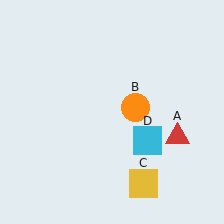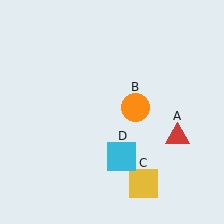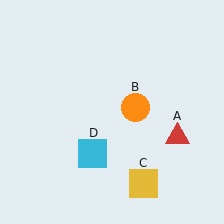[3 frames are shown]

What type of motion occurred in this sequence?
The cyan square (object D) rotated clockwise around the center of the scene.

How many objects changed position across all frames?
1 object changed position: cyan square (object D).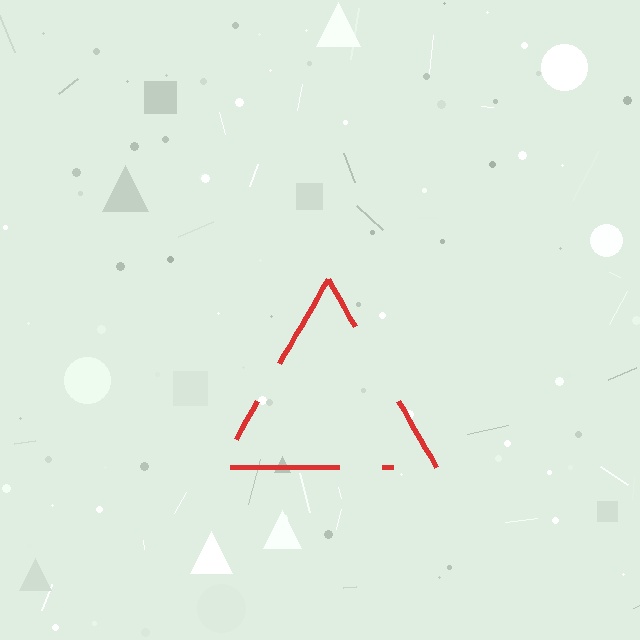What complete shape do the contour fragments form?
The contour fragments form a triangle.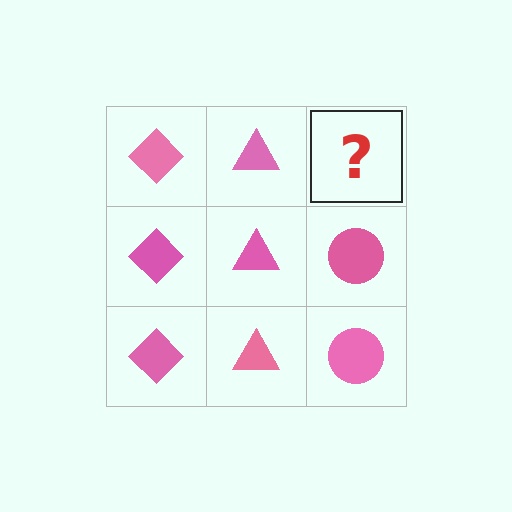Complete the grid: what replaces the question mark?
The question mark should be replaced with a pink circle.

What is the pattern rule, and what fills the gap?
The rule is that each column has a consistent shape. The gap should be filled with a pink circle.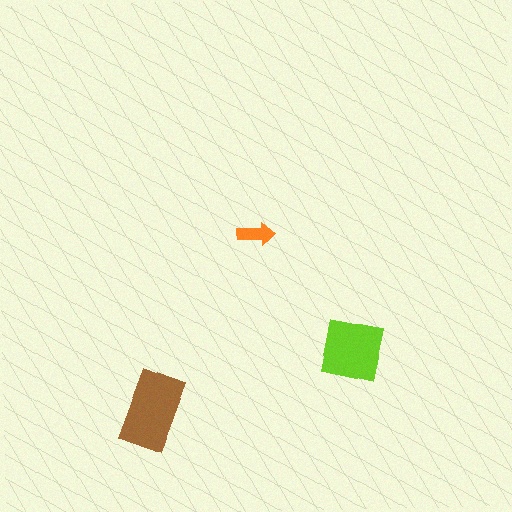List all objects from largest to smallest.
The brown rectangle, the lime square, the orange arrow.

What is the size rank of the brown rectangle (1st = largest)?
1st.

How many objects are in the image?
There are 3 objects in the image.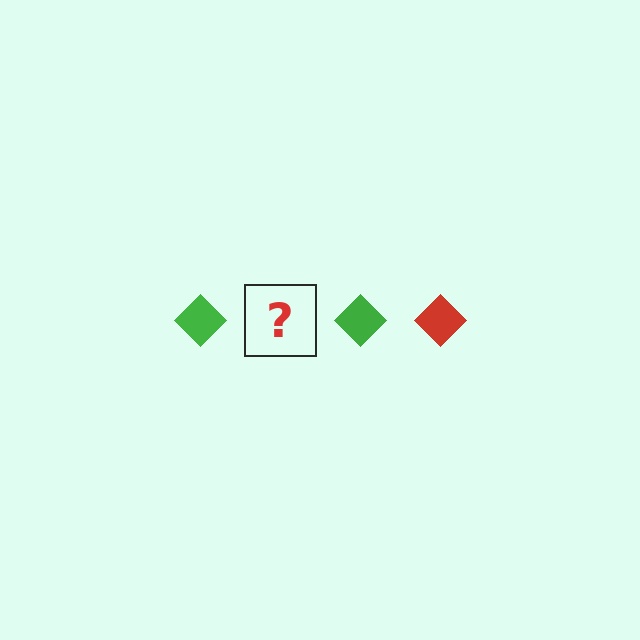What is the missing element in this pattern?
The missing element is a red diamond.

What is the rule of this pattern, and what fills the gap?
The rule is that the pattern cycles through green, red diamonds. The gap should be filled with a red diamond.